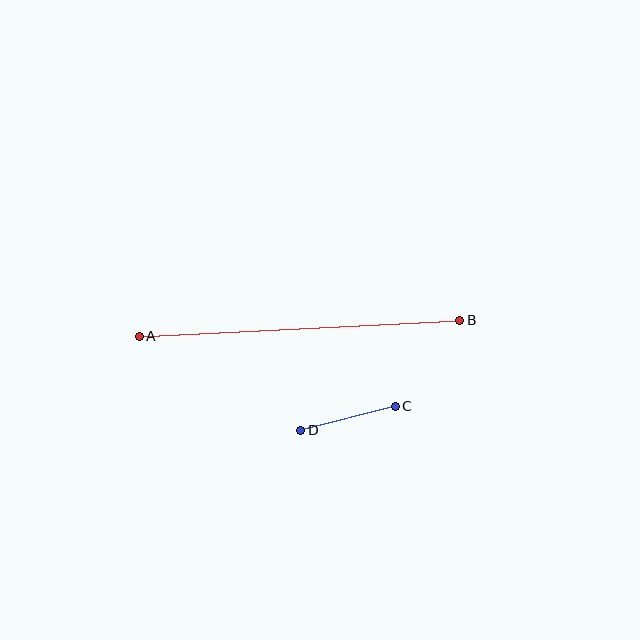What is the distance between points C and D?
The distance is approximately 98 pixels.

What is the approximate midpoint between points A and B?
The midpoint is at approximately (299, 328) pixels.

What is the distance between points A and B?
The distance is approximately 321 pixels.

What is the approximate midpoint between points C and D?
The midpoint is at approximately (348, 418) pixels.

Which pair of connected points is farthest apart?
Points A and B are farthest apart.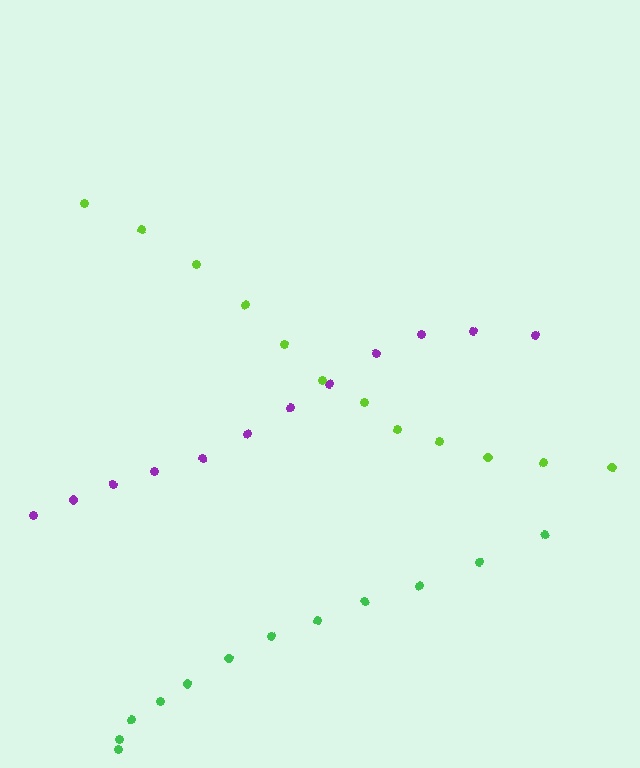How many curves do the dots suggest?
There are 3 distinct paths.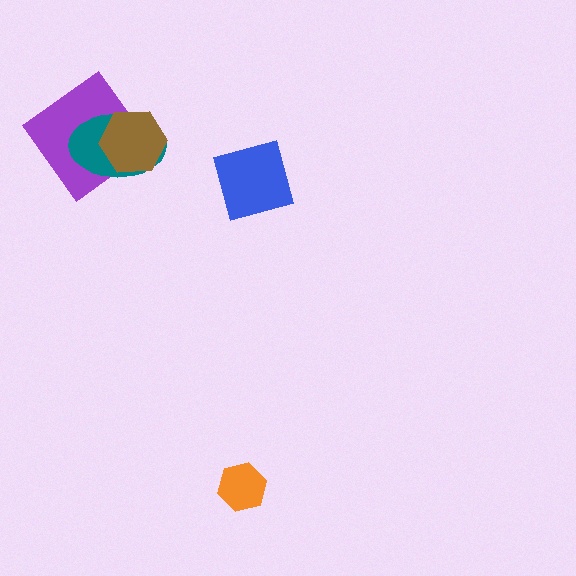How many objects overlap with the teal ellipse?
2 objects overlap with the teal ellipse.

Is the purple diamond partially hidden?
Yes, it is partially covered by another shape.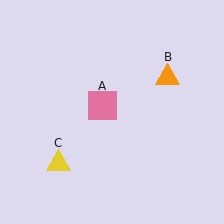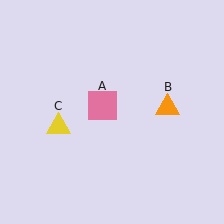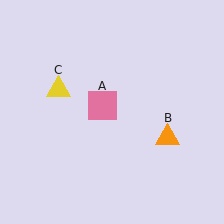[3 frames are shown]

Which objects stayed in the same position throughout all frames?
Pink square (object A) remained stationary.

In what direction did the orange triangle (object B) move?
The orange triangle (object B) moved down.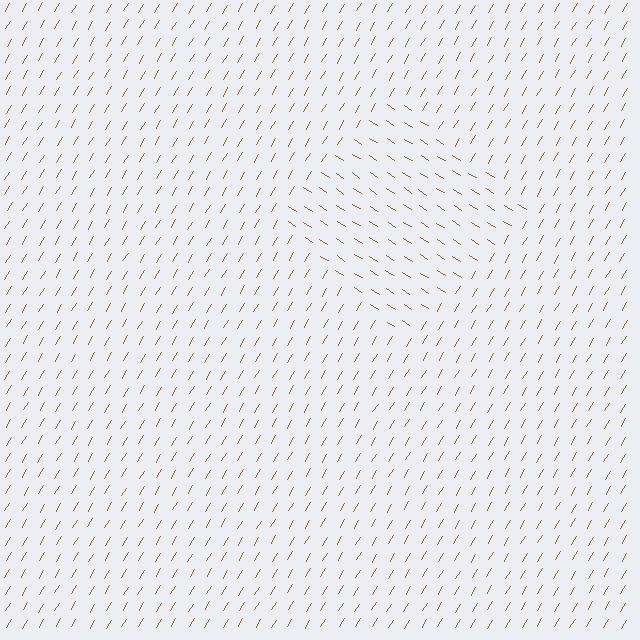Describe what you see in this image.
The image is filled with small brown line segments. A diamond region in the image has lines oriented differently from the surrounding lines, creating a visible texture boundary.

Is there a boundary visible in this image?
Yes, there is a texture boundary formed by a change in line orientation.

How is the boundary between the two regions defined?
The boundary is defined purely by a change in line orientation (approximately 88 degrees difference). All lines are the same color and thickness.